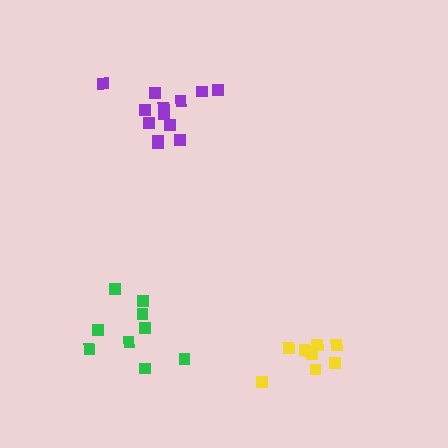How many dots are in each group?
Group 1: 9 dots, Group 2: 13 dots, Group 3: 9 dots (31 total).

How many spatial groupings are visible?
There are 3 spatial groupings.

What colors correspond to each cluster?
The clusters are colored: green, purple, yellow.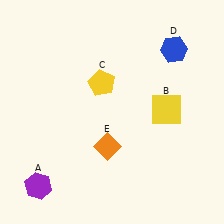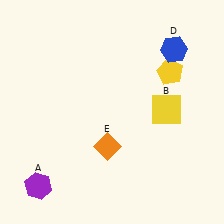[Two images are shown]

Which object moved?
The yellow pentagon (C) moved right.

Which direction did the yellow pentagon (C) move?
The yellow pentagon (C) moved right.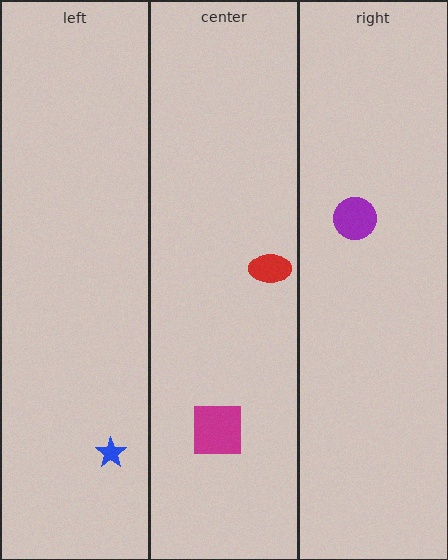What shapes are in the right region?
The purple circle.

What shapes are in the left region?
The blue star.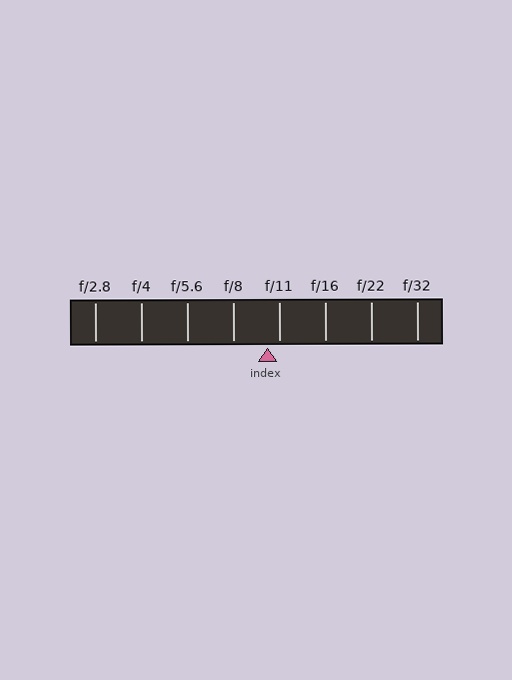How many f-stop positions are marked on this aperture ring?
There are 8 f-stop positions marked.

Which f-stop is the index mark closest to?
The index mark is closest to f/11.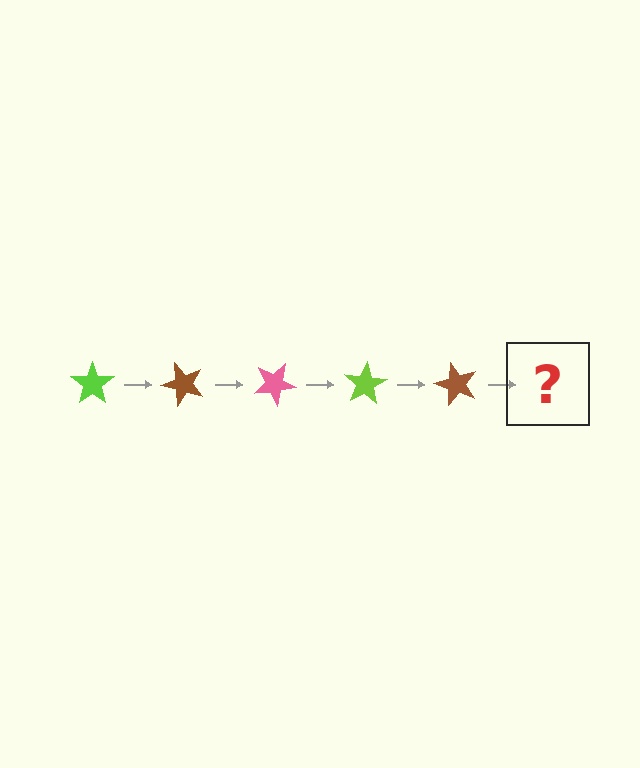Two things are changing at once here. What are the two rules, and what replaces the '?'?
The two rules are that it rotates 50 degrees each step and the color cycles through lime, brown, and pink. The '?' should be a pink star, rotated 250 degrees from the start.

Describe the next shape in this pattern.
It should be a pink star, rotated 250 degrees from the start.